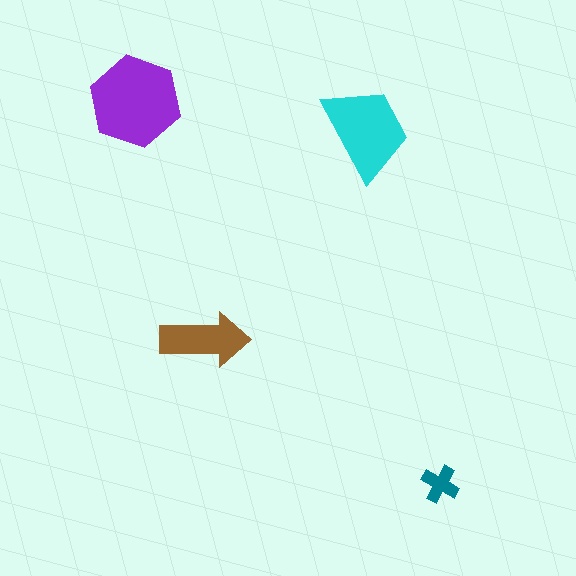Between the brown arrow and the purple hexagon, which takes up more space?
The purple hexagon.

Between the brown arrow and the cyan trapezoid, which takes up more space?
The cyan trapezoid.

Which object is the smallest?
The teal cross.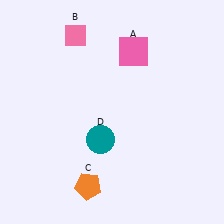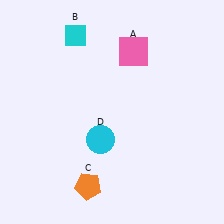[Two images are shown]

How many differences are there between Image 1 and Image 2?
There are 2 differences between the two images.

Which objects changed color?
B changed from pink to cyan. D changed from teal to cyan.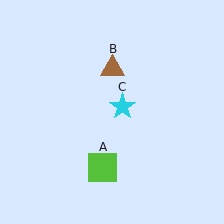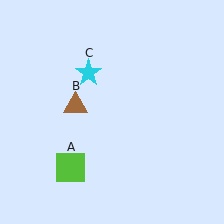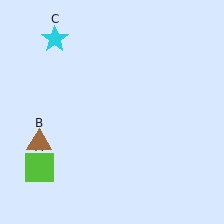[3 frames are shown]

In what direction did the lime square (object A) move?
The lime square (object A) moved left.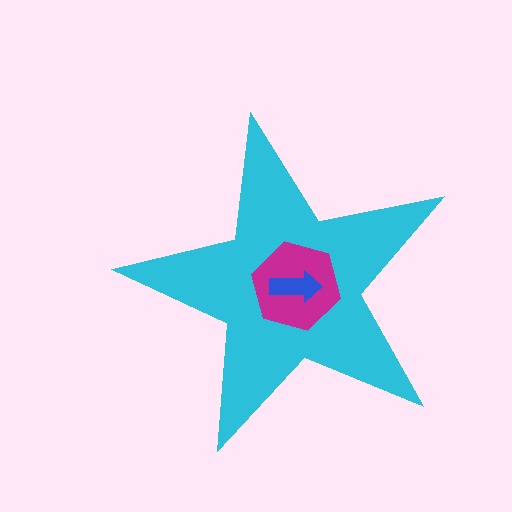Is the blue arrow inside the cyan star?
Yes.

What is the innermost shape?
The blue arrow.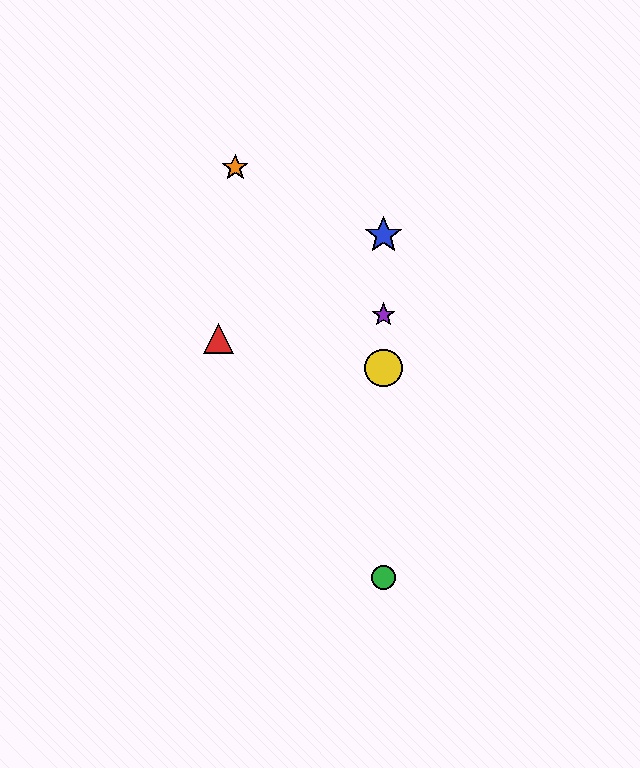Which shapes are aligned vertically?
The blue star, the green circle, the yellow circle, the purple star are aligned vertically.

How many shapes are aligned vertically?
4 shapes (the blue star, the green circle, the yellow circle, the purple star) are aligned vertically.